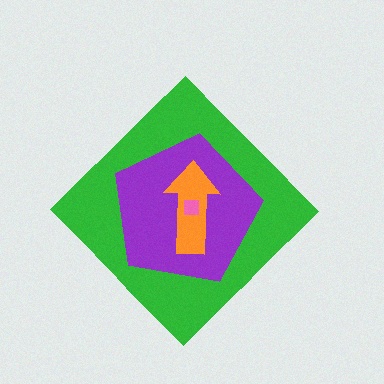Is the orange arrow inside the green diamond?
Yes.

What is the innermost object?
The pink square.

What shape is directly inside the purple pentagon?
The orange arrow.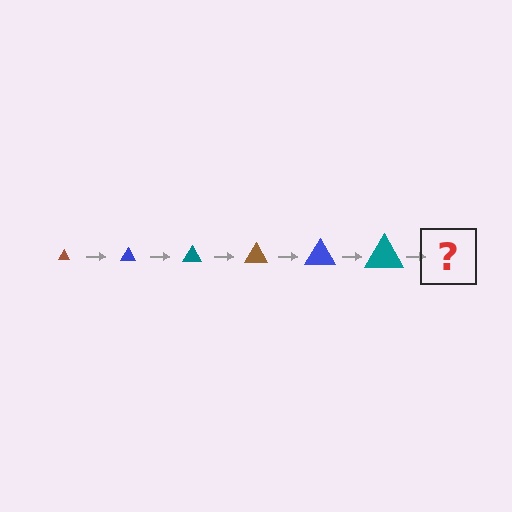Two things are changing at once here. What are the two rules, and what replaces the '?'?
The two rules are that the triangle grows larger each step and the color cycles through brown, blue, and teal. The '?' should be a brown triangle, larger than the previous one.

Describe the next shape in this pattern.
It should be a brown triangle, larger than the previous one.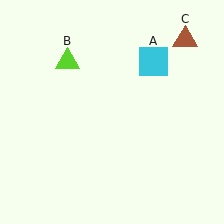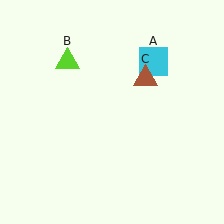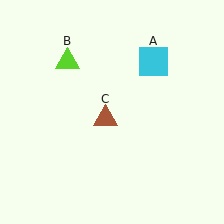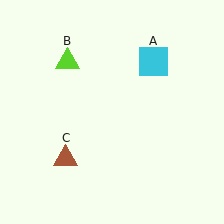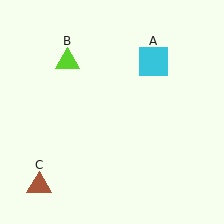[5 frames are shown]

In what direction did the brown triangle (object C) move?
The brown triangle (object C) moved down and to the left.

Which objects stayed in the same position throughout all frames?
Cyan square (object A) and lime triangle (object B) remained stationary.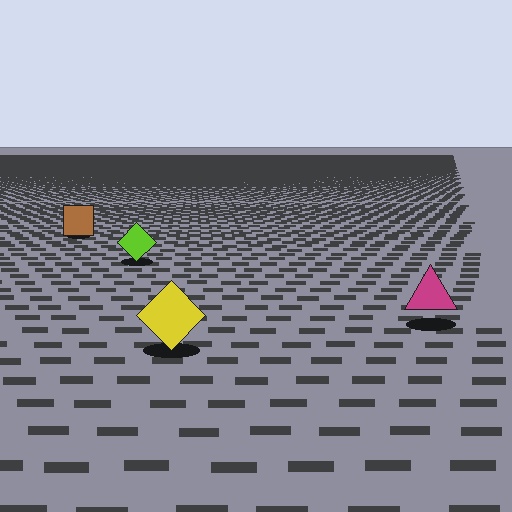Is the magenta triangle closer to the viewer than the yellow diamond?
No. The yellow diamond is closer — you can tell from the texture gradient: the ground texture is coarser near it.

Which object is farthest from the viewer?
The brown square is farthest from the viewer. It appears smaller and the ground texture around it is denser.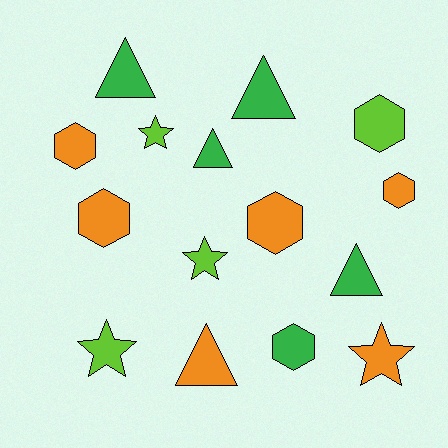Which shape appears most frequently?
Hexagon, with 6 objects.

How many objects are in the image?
There are 15 objects.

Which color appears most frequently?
Orange, with 6 objects.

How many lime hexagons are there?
There is 1 lime hexagon.